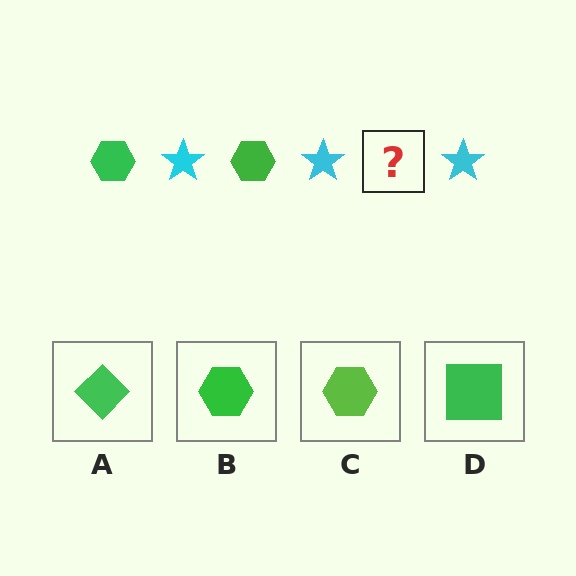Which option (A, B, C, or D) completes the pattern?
B.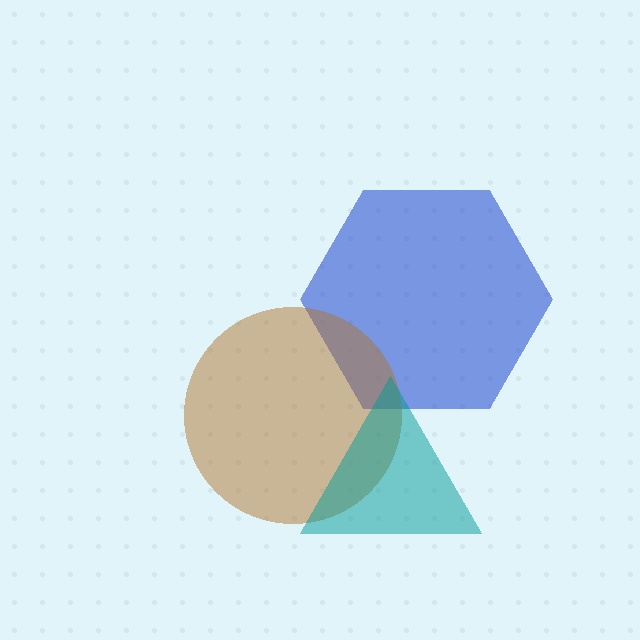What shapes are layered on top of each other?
The layered shapes are: a blue hexagon, a brown circle, a teal triangle.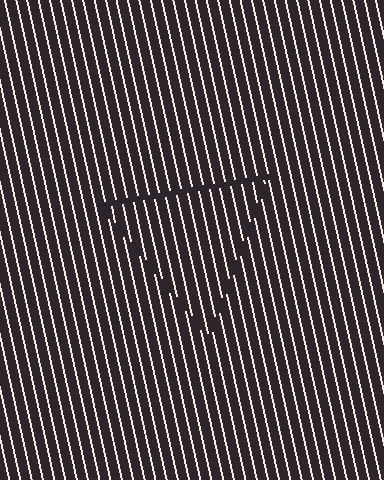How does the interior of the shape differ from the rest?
The interior of the shape contains the same grating, shifted by half a period — the contour is defined by the phase discontinuity where line-ends from the inner and outer gratings abut.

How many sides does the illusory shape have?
3 sides — the line-ends trace a triangle.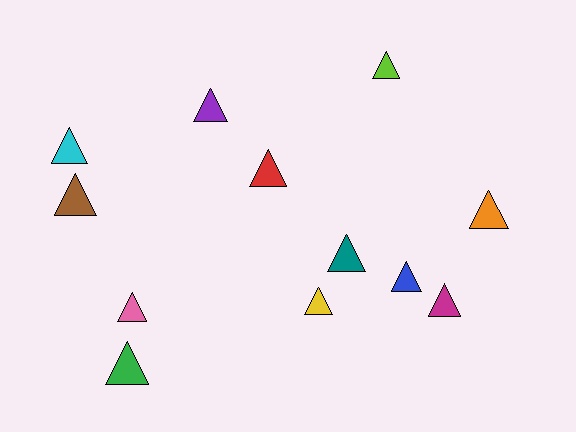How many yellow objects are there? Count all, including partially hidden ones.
There is 1 yellow object.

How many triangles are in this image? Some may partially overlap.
There are 12 triangles.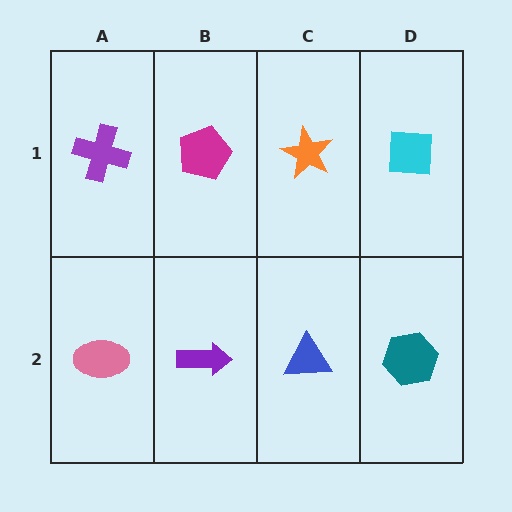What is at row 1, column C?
An orange star.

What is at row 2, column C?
A blue triangle.